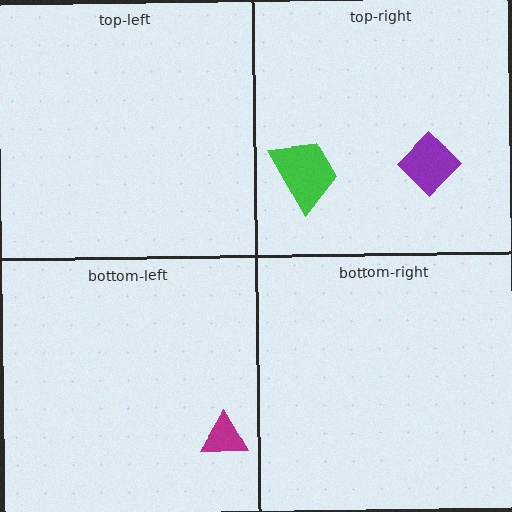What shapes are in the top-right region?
The purple diamond, the green trapezoid.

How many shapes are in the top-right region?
2.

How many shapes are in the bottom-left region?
1.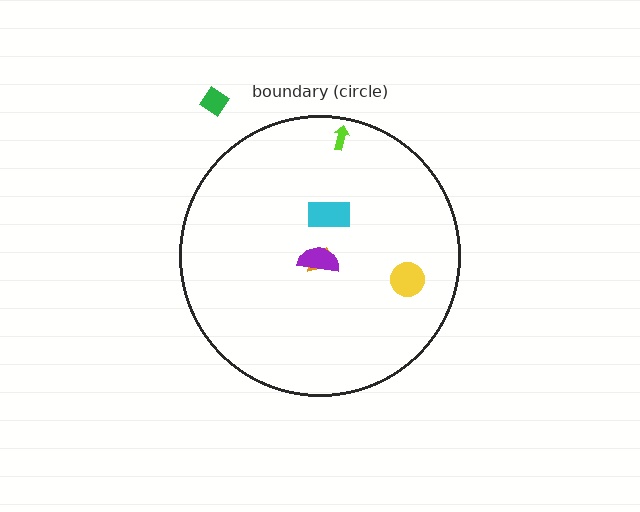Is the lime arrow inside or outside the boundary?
Inside.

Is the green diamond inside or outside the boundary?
Outside.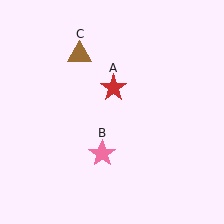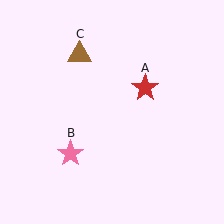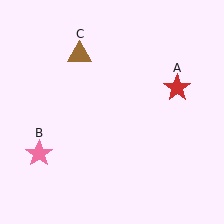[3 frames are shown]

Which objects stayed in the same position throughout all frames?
Brown triangle (object C) remained stationary.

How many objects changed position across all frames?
2 objects changed position: red star (object A), pink star (object B).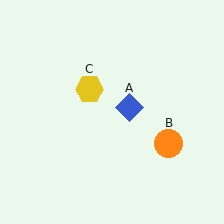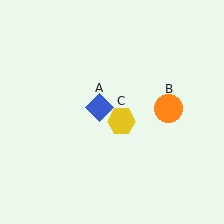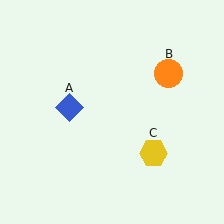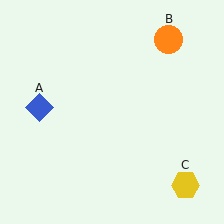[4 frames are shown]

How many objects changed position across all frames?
3 objects changed position: blue diamond (object A), orange circle (object B), yellow hexagon (object C).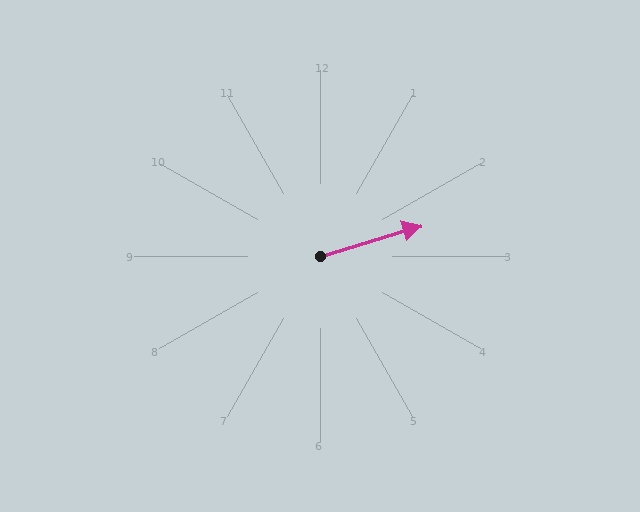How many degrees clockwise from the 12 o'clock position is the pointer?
Approximately 73 degrees.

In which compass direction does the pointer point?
East.